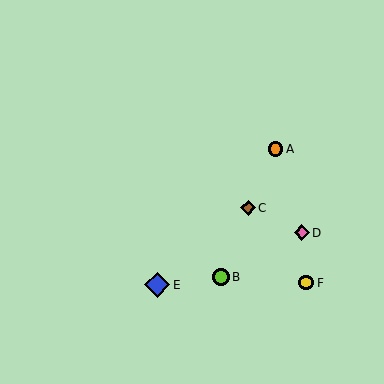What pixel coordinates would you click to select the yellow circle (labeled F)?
Click at (306, 283) to select the yellow circle F.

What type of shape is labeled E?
Shape E is a blue diamond.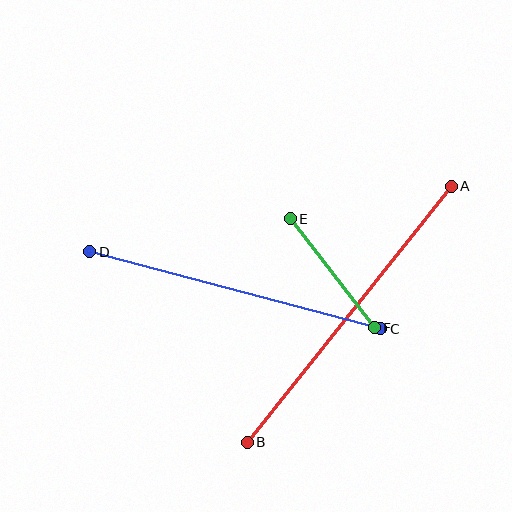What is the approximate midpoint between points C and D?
The midpoint is at approximately (235, 290) pixels.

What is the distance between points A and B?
The distance is approximately 327 pixels.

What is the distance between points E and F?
The distance is approximately 138 pixels.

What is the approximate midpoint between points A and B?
The midpoint is at approximately (349, 314) pixels.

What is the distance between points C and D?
The distance is approximately 301 pixels.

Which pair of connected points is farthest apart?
Points A and B are farthest apart.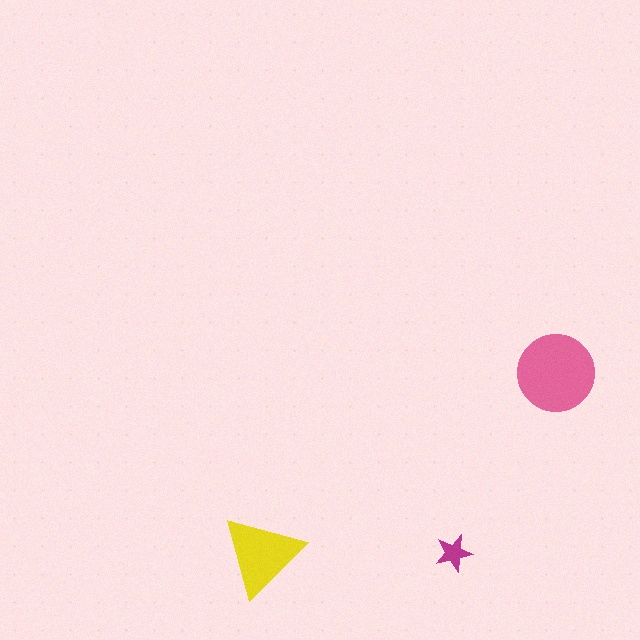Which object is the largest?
The pink circle.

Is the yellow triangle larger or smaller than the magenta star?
Larger.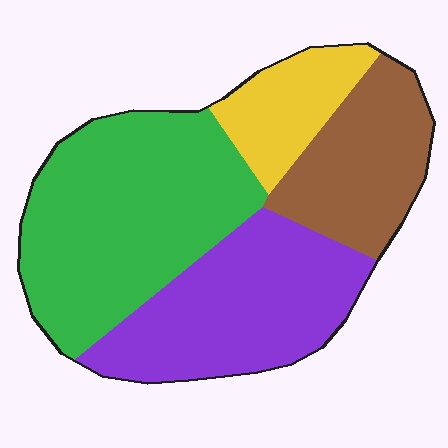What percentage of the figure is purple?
Purple covers about 30% of the figure.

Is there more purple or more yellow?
Purple.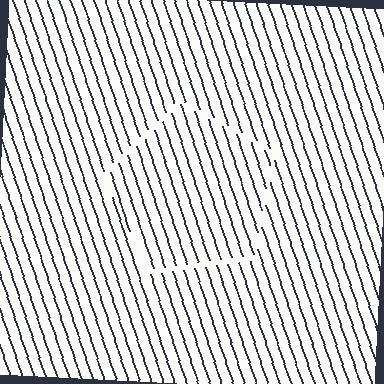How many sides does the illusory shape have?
5 sides — the line-ends trace a pentagon.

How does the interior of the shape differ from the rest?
The interior of the shape contains the same grating, shifted by half a period — the contour is defined by the phase discontinuity where line-ends from the inner and outer gratings abut.